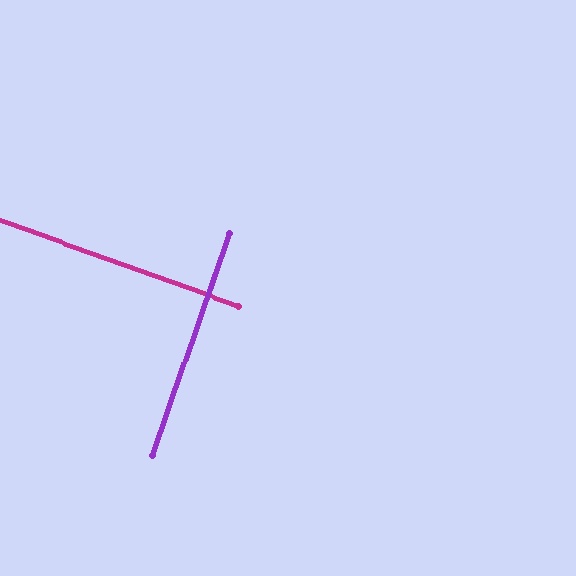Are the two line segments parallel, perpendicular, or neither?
Perpendicular — they meet at approximately 89°.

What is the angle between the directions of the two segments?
Approximately 89 degrees.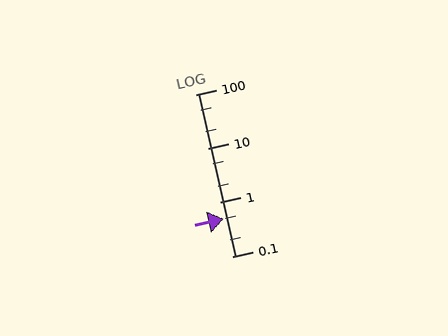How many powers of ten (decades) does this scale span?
The scale spans 3 decades, from 0.1 to 100.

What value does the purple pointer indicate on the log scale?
The pointer indicates approximately 0.5.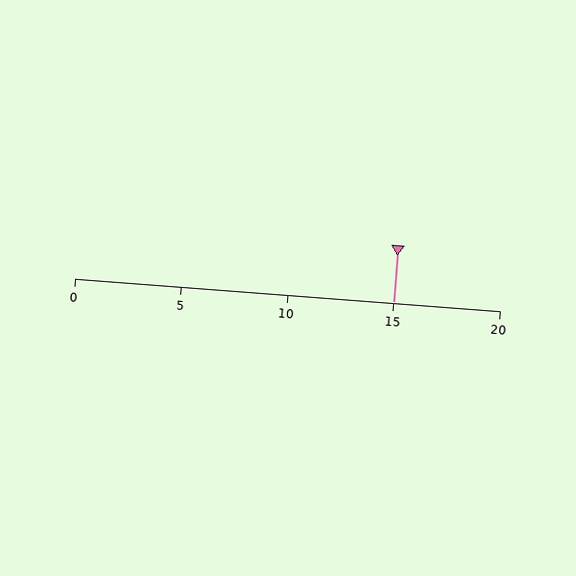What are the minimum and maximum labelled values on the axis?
The axis runs from 0 to 20.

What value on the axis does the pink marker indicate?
The marker indicates approximately 15.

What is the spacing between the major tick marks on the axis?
The major ticks are spaced 5 apart.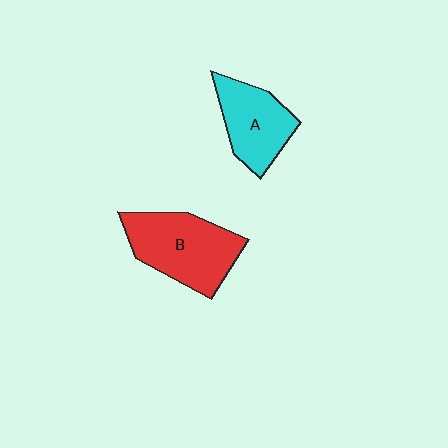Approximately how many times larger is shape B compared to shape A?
Approximately 1.4 times.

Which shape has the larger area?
Shape B (red).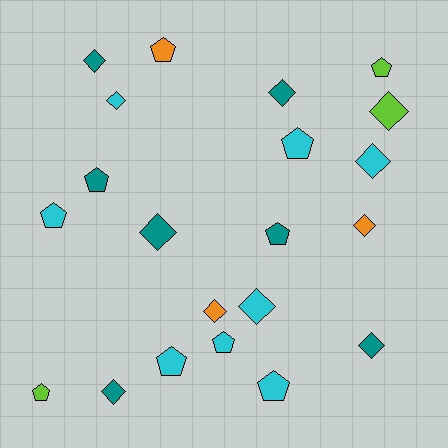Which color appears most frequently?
Cyan, with 8 objects.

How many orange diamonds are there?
There are 2 orange diamonds.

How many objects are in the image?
There are 21 objects.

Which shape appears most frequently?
Diamond, with 11 objects.